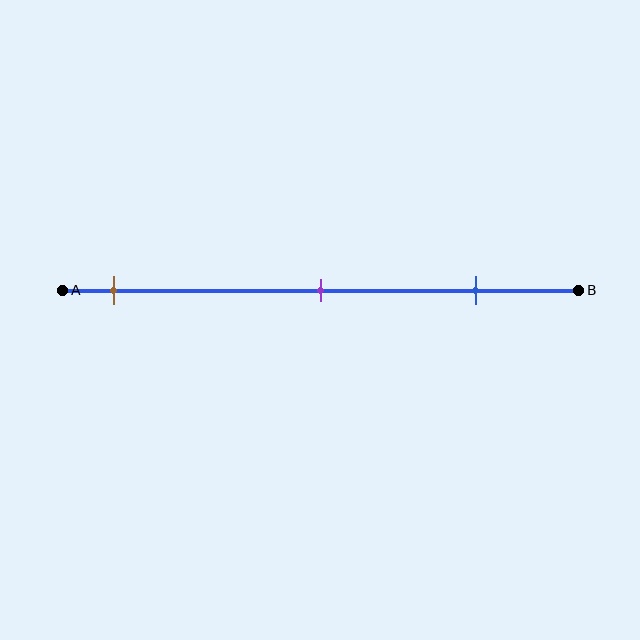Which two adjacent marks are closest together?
The purple and blue marks are the closest adjacent pair.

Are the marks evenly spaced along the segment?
Yes, the marks are approximately evenly spaced.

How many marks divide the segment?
There are 3 marks dividing the segment.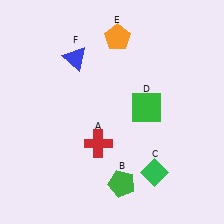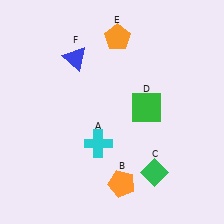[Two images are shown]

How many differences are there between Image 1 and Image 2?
There are 2 differences between the two images.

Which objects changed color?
A changed from red to cyan. B changed from green to orange.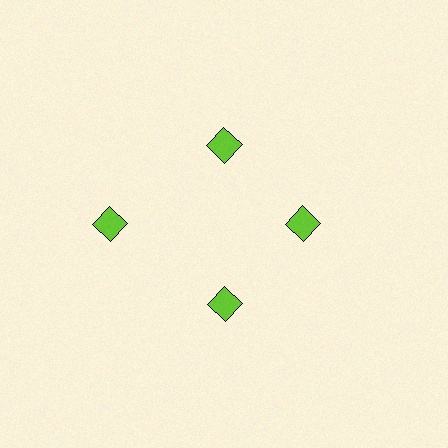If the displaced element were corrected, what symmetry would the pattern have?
It would have 4-fold rotational symmetry — the pattern would map onto itself every 90 degrees.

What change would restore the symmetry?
The symmetry would be restored by moving it inward, back onto the ring so that all 4 diamonds sit at equal angles and equal distance from the center.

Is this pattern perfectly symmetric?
No. The 4 lime diamonds are arranged in a ring, but one element near the 9 o'clock position is pushed outward from the center, breaking the 4-fold rotational symmetry.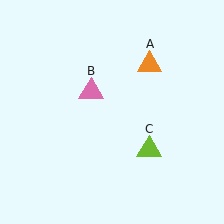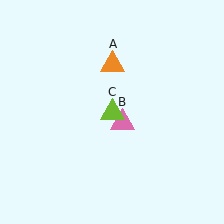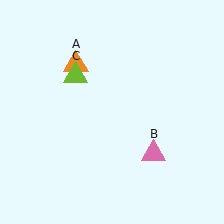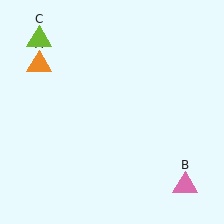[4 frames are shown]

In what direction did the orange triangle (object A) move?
The orange triangle (object A) moved left.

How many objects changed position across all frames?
3 objects changed position: orange triangle (object A), pink triangle (object B), lime triangle (object C).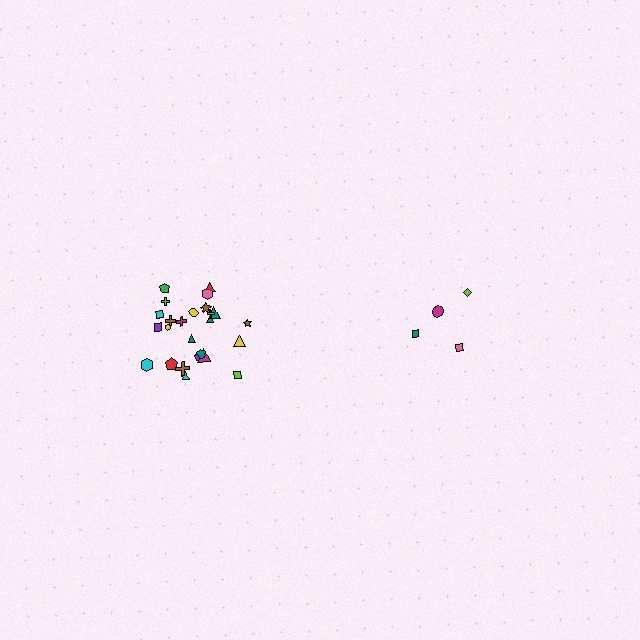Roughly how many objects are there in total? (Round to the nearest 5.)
Roughly 30 objects in total.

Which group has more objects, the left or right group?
The left group.